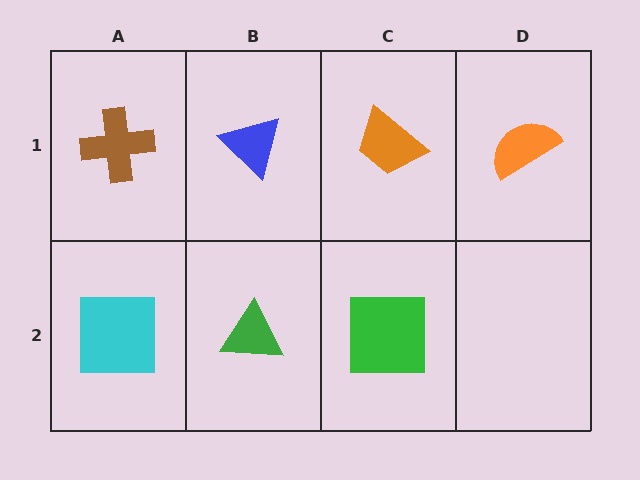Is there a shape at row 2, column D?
No, that cell is empty.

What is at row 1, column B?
A blue triangle.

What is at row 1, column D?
An orange semicircle.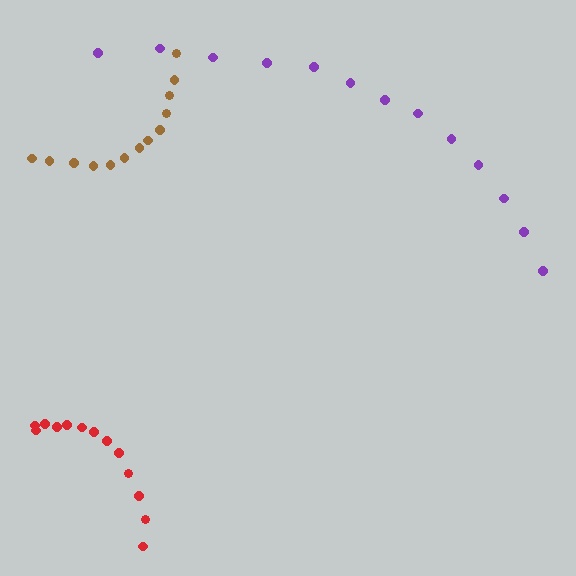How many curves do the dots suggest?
There are 3 distinct paths.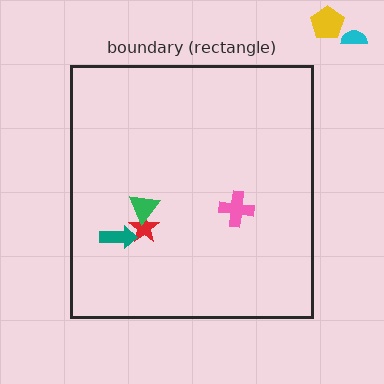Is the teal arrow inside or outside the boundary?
Inside.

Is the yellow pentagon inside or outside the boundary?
Outside.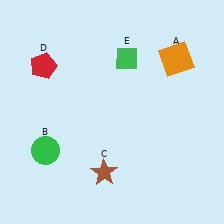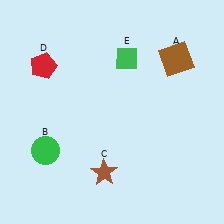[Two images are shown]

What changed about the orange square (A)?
In Image 1, A is orange. In Image 2, it changed to brown.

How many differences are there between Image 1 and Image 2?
There is 1 difference between the two images.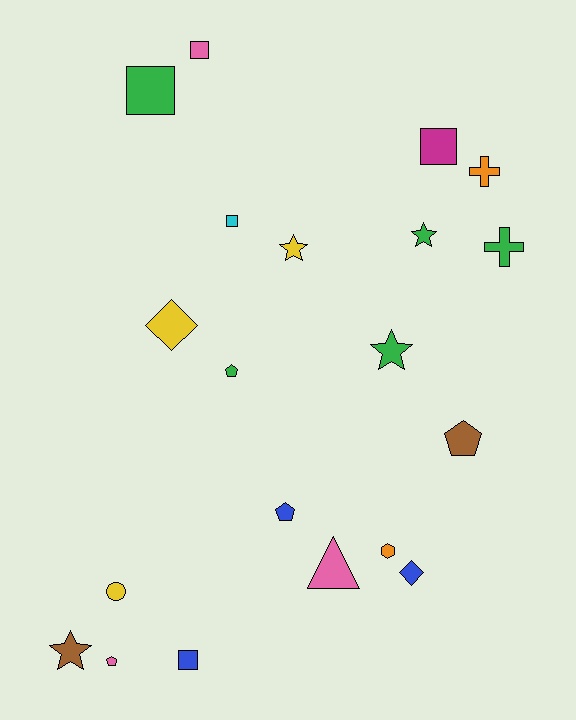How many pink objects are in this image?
There are 3 pink objects.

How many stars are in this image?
There are 4 stars.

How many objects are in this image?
There are 20 objects.